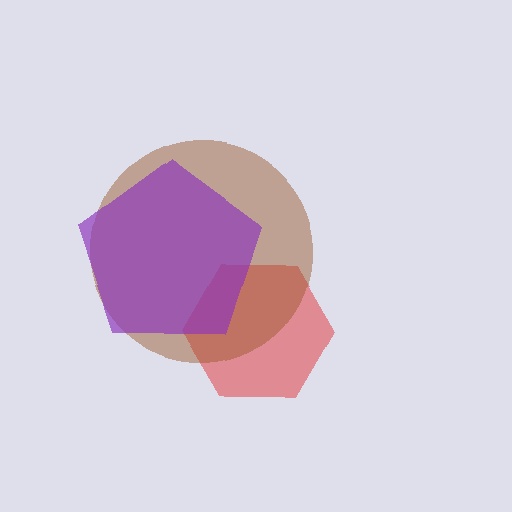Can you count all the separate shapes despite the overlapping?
Yes, there are 3 separate shapes.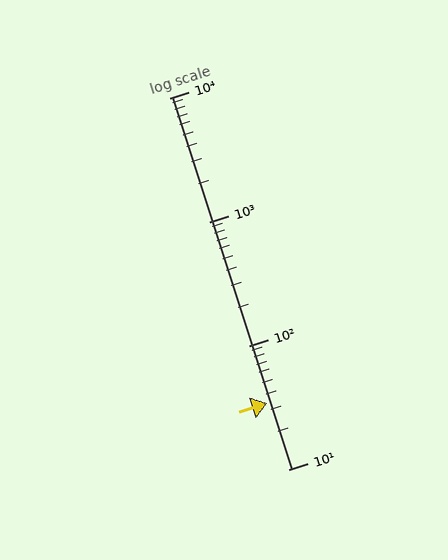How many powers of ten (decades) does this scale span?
The scale spans 3 decades, from 10 to 10000.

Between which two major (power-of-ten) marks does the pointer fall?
The pointer is between 10 and 100.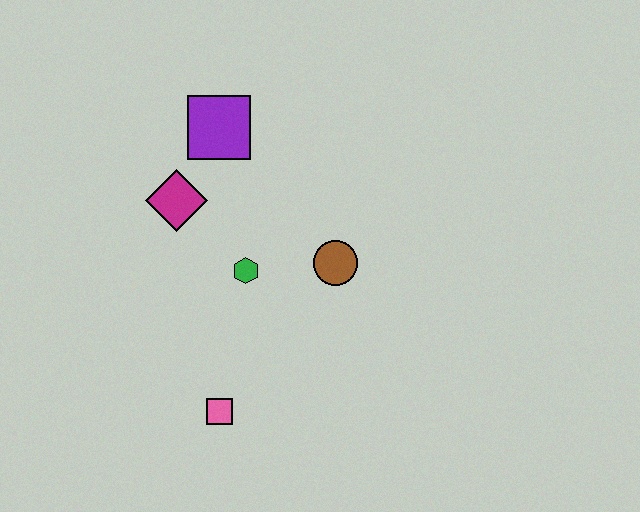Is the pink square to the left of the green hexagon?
Yes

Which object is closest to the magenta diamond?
The purple square is closest to the magenta diamond.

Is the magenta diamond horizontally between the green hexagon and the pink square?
No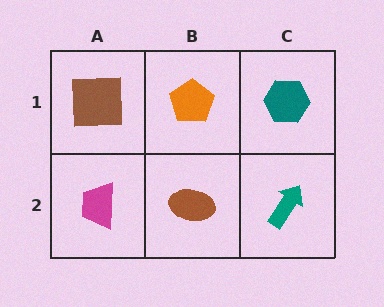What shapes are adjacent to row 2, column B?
An orange pentagon (row 1, column B), a magenta trapezoid (row 2, column A), a teal arrow (row 2, column C).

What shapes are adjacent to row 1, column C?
A teal arrow (row 2, column C), an orange pentagon (row 1, column B).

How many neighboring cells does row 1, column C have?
2.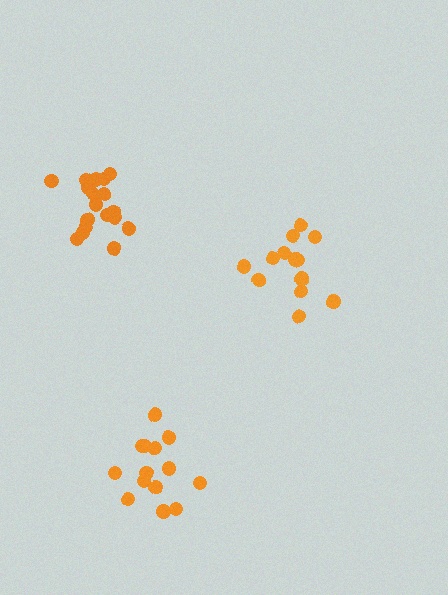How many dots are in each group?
Group 1: 13 dots, Group 2: 18 dots, Group 3: 14 dots (45 total).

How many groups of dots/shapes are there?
There are 3 groups.